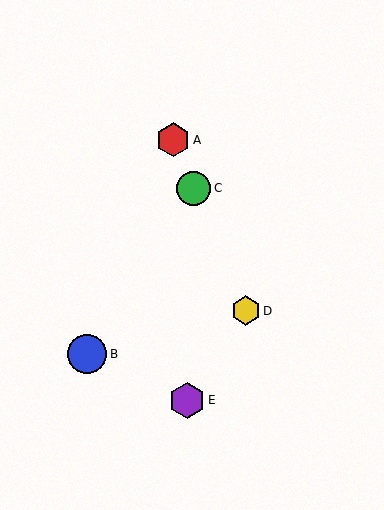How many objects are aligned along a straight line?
3 objects (A, C, D) are aligned along a straight line.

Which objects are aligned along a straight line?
Objects A, C, D are aligned along a straight line.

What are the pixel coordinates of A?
Object A is at (173, 140).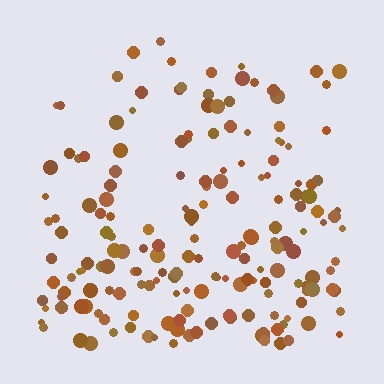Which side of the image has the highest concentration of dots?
The bottom.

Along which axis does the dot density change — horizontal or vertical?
Vertical.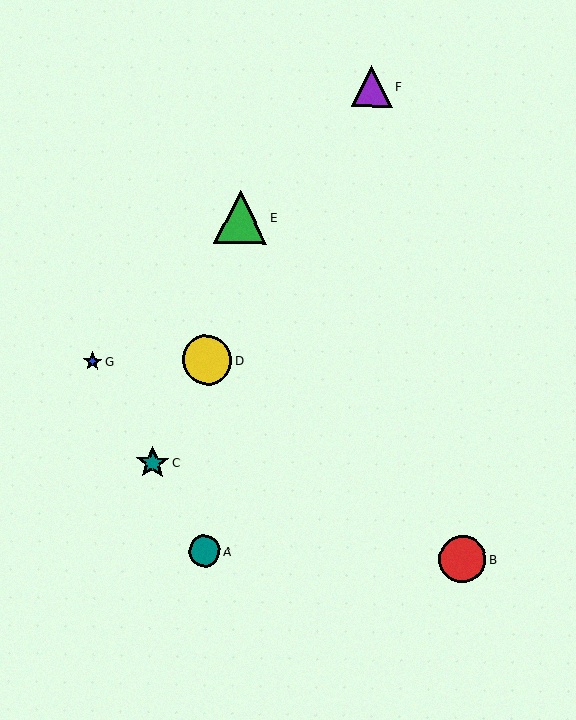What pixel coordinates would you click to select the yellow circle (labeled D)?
Click at (207, 360) to select the yellow circle D.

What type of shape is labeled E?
Shape E is a green triangle.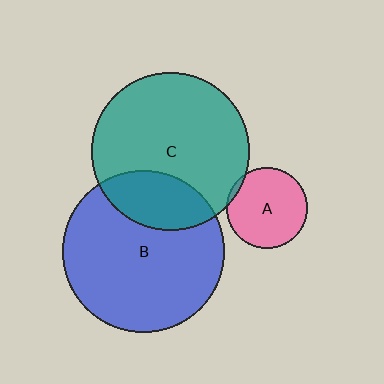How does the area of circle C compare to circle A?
Approximately 3.8 times.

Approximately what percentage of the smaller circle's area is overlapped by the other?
Approximately 5%.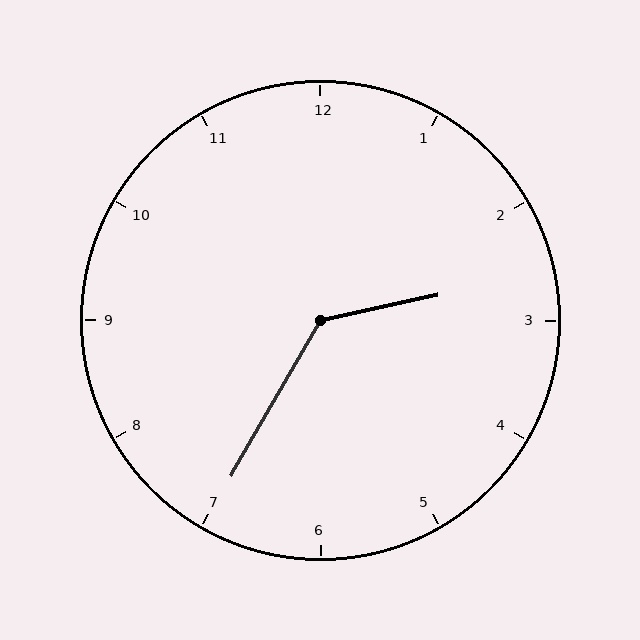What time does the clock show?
2:35.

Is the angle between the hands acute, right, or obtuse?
It is obtuse.